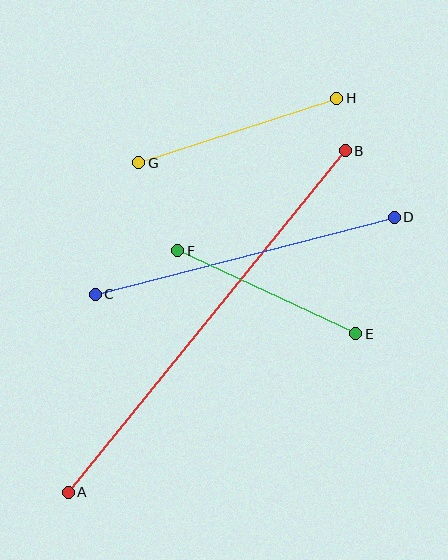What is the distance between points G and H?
The distance is approximately 208 pixels.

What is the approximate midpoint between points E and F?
The midpoint is at approximately (267, 292) pixels.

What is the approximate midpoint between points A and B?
The midpoint is at approximately (207, 321) pixels.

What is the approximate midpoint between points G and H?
The midpoint is at approximately (238, 131) pixels.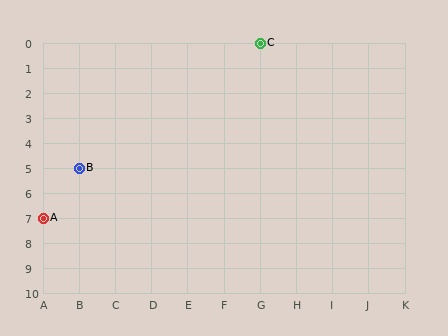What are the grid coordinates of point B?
Point B is at grid coordinates (B, 5).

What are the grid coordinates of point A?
Point A is at grid coordinates (A, 7).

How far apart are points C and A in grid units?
Points C and A are 6 columns and 7 rows apart (about 9.2 grid units diagonally).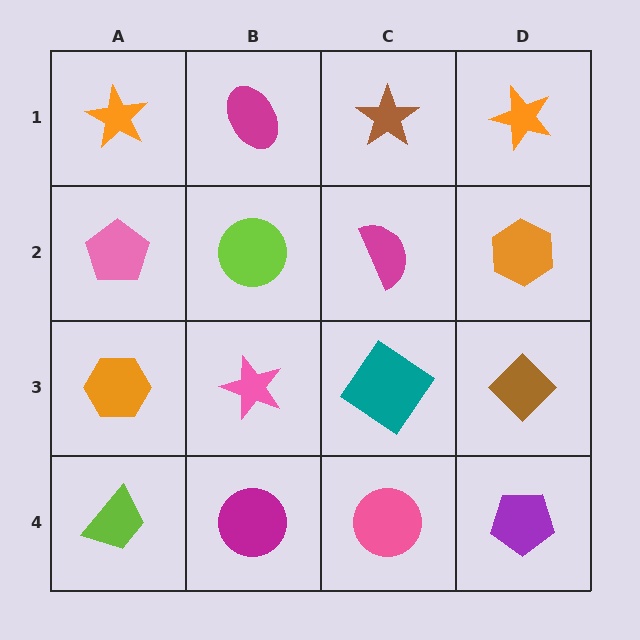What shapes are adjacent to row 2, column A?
An orange star (row 1, column A), an orange hexagon (row 3, column A), a lime circle (row 2, column B).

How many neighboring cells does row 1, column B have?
3.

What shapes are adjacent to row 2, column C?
A brown star (row 1, column C), a teal diamond (row 3, column C), a lime circle (row 2, column B), an orange hexagon (row 2, column D).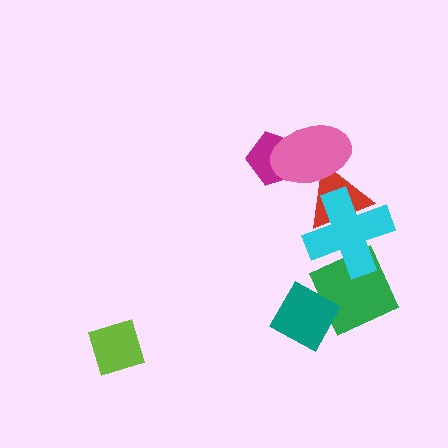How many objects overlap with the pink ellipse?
2 objects overlap with the pink ellipse.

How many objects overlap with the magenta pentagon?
1 object overlaps with the magenta pentagon.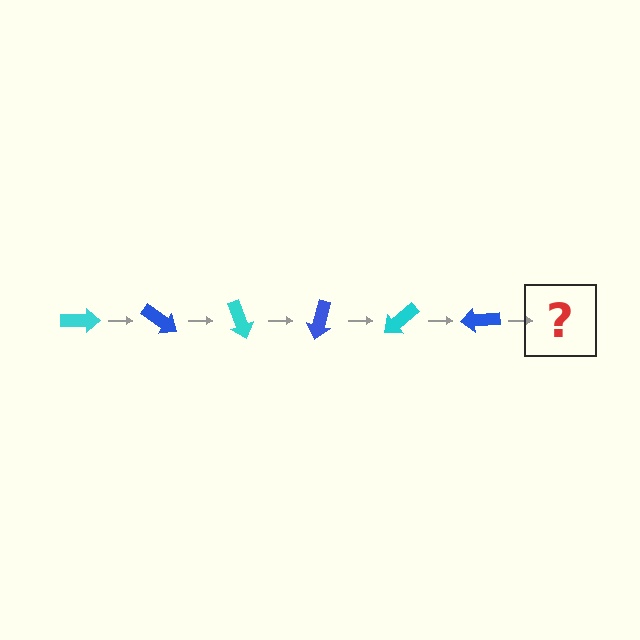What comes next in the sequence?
The next element should be a cyan arrow, rotated 210 degrees from the start.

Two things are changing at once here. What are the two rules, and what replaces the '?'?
The two rules are that it rotates 35 degrees each step and the color cycles through cyan and blue. The '?' should be a cyan arrow, rotated 210 degrees from the start.